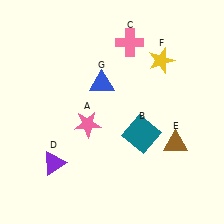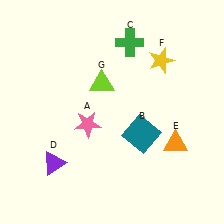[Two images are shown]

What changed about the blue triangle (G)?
In Image 1, G is blue. In Image 2, it changed to lime.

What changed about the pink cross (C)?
In Image 1, C is pink. In Image 2, it changed to green.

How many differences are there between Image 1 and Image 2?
There are 3 differences between the two images.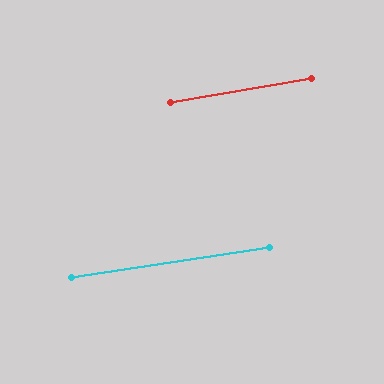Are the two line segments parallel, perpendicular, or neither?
Parallel — their directions differ by only 1.1°.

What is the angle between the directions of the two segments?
Approximately 1 degree.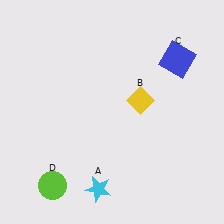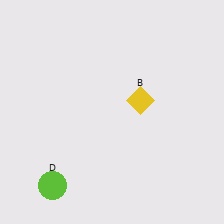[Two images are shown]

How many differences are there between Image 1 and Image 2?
There are 2 differences between the two images.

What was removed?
The cyan star (A), the blue square (C) were removed in Image 2.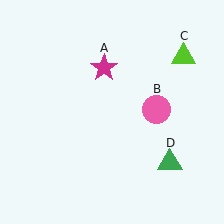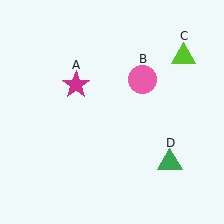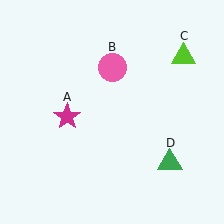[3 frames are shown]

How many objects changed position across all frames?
2 objects changed position: magenta star (object A), pink circle (object B).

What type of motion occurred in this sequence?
The magenta star (object A), pink circle (object B) rotated counterclockwise around the center of the scene.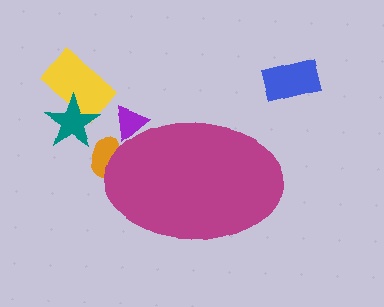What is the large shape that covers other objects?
A magenta ellipse.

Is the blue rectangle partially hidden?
No, the blue rectangle is fully visible.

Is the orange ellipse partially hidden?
Yes, the orange ellipse is partially hidden behind the magenta ellipse.